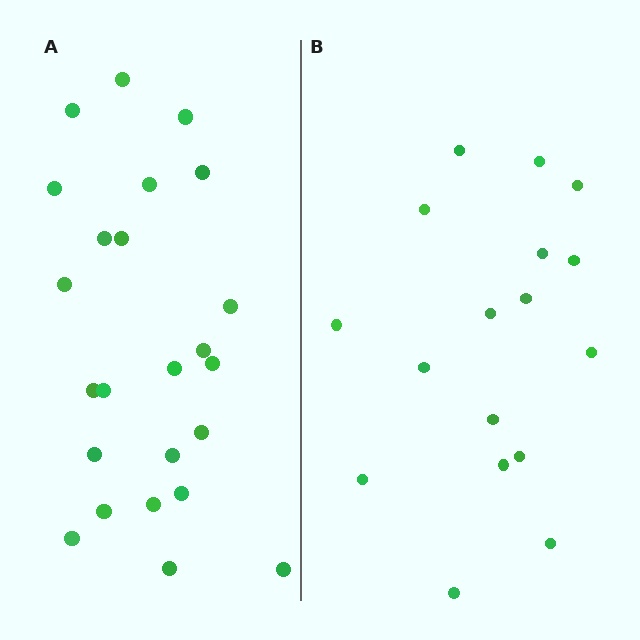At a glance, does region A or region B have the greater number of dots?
Region A (the left region) has more dots.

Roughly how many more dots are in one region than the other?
Region A has roughly 8 or so more dots than region B.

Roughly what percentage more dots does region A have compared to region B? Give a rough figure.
About 40% more.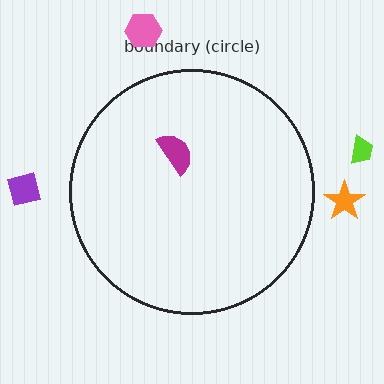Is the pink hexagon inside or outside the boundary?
Outside.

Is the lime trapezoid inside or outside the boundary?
Outside.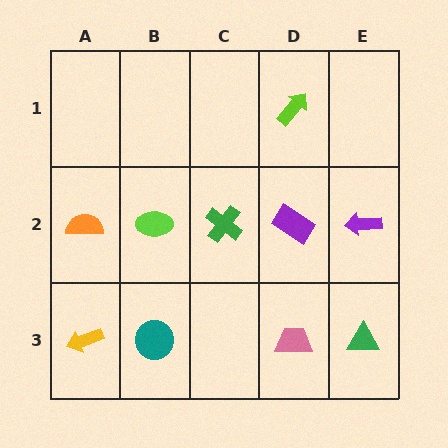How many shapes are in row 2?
5 shapes.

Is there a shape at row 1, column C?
No, that cell is empty.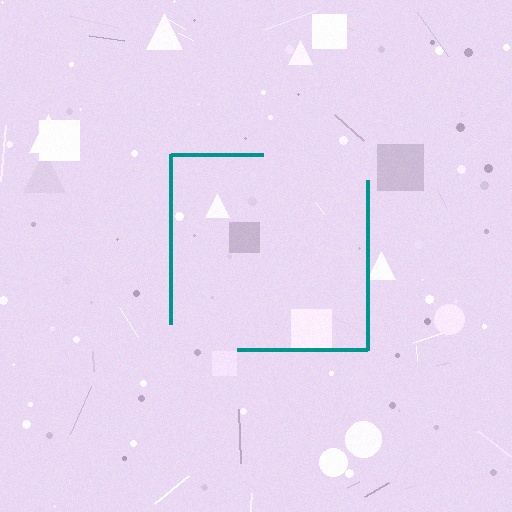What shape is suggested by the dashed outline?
The dashed outline suggests a square.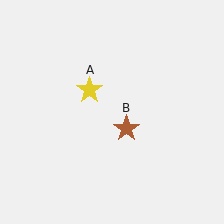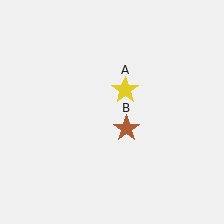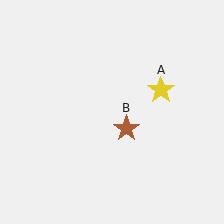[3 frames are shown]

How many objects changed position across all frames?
1 object changed position: yellow star (object A).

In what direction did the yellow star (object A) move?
The yellow star (object A) moved right.